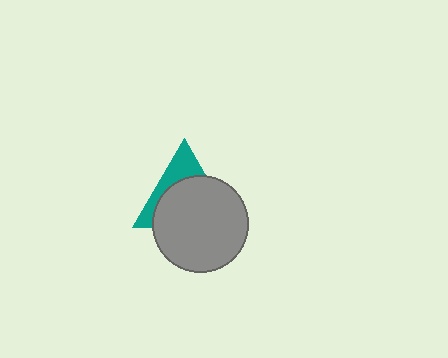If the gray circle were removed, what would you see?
You would see the complete teal triangle.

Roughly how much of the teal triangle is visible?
A small part of it is visible (roughly 34%).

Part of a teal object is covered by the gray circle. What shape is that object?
It is a triangle.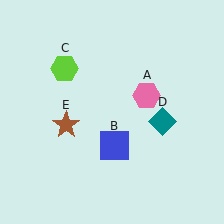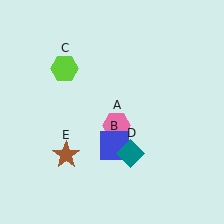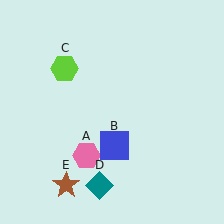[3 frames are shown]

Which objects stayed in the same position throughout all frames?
Blue square (object B) and lime hexagon (object C) remained stationary.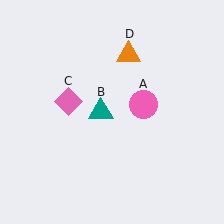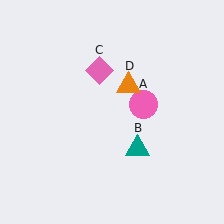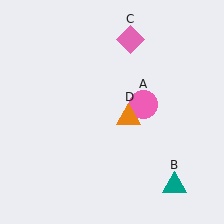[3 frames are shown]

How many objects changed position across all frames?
3 objects changed position: teal triangle (object B), pink diamond (object C), orange triangle (object D).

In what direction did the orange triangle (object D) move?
The orange triangle (object D) moved down.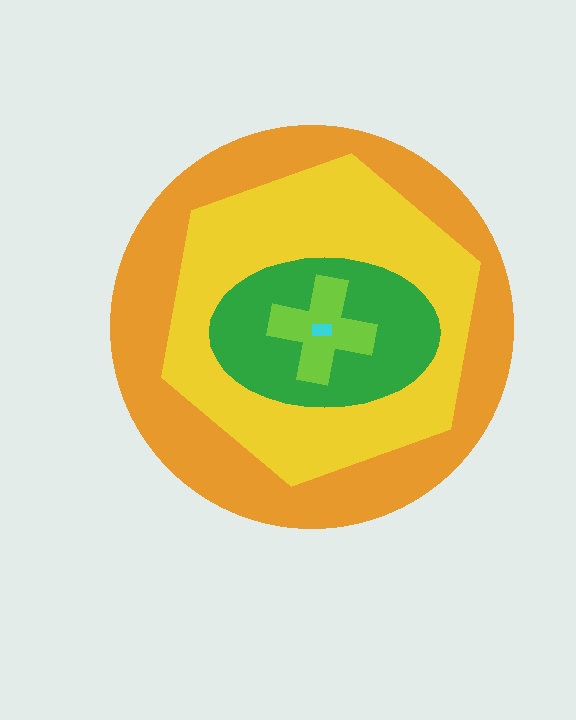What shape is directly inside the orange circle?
The yellow hexagon.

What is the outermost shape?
The orange circle.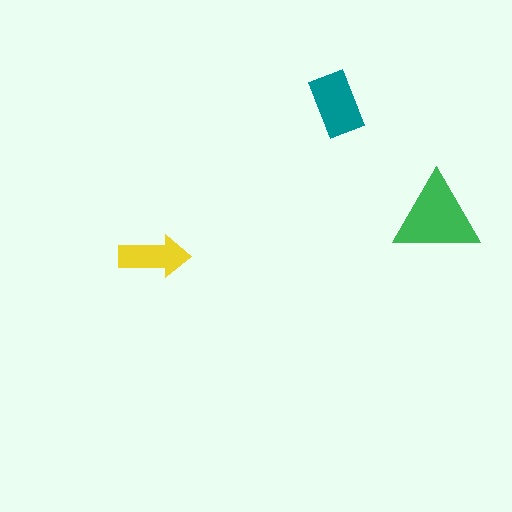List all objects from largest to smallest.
The green triangle, the teal rectangle, the yellow arrow.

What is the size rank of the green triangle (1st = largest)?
1st.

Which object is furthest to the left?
The yellow arrow is leftmost.